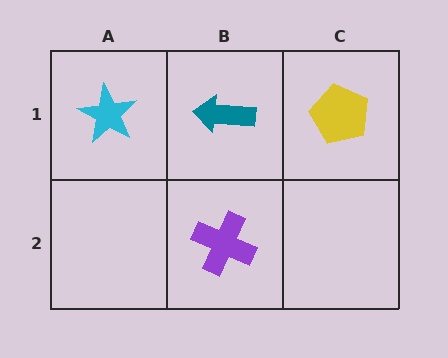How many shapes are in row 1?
3 shapes.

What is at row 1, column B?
A teal arrow.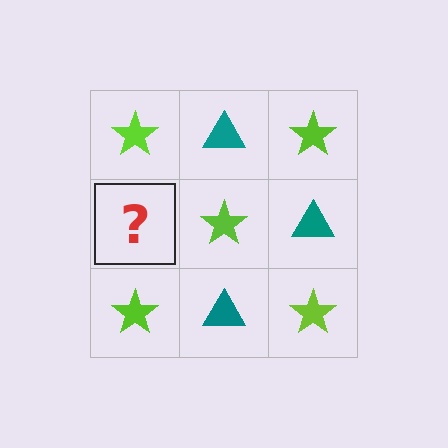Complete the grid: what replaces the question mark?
The question mark should be replaced with a teal triangle.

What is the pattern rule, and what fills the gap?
The rule is that it alternates lime star and teal triangle in a checkerboard pattern. The gap should be filled with a teal triangle.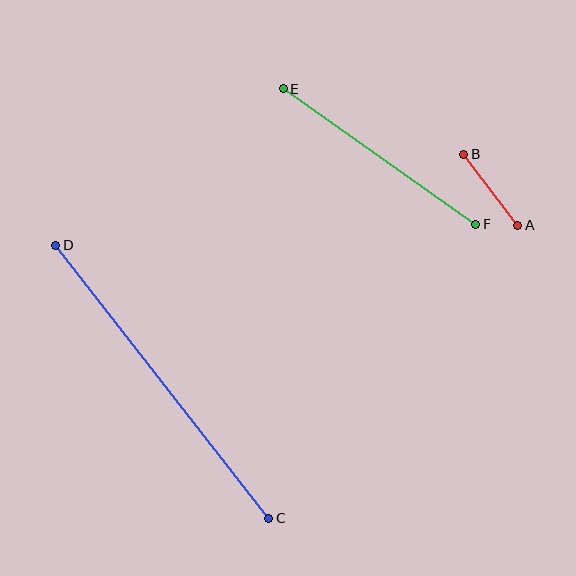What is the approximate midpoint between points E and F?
The midpoint is at approximately (379, 157) pixels.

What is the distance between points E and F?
The distance is approximately 235 pixels.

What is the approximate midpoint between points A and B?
The midpoint is at approximately (491, 190) pixels.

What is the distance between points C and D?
The distance is approximately 346 pixels.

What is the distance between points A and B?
The distance is approximately 89 pixels.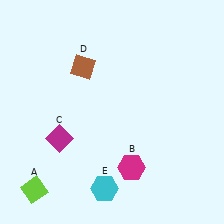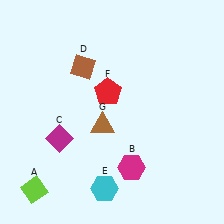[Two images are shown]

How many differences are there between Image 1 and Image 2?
There are 2 differences between the two images.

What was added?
A red pentagon (F), a brown triangle (G) were added in Image 2.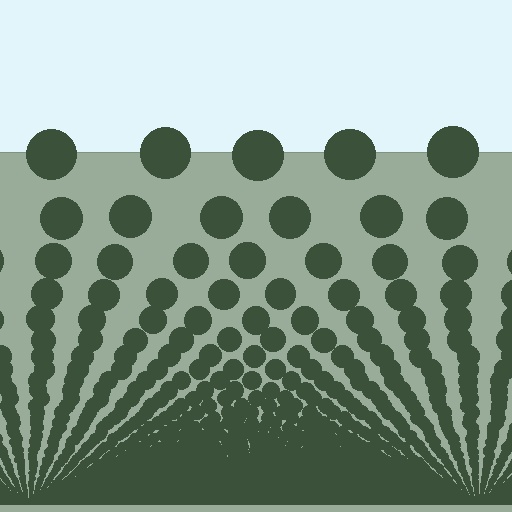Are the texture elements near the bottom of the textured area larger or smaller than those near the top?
Smaller. The gradient is inverted — elements near the bottom are smaller and denser.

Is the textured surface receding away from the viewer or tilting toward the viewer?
The surface appears to tilt toward the viewer. Texture elements get larger and sparser toward the top.